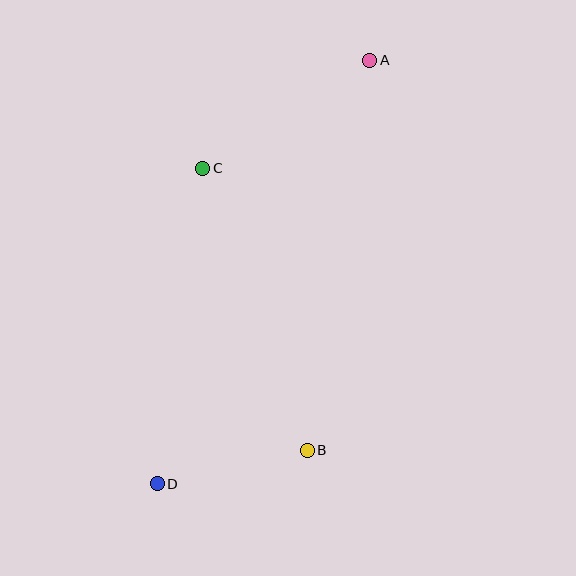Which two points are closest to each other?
Points B and D are closest to each other.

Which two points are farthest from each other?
Points A and D are farthest from each other.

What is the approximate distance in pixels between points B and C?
The distance between B and C is approximately 301 pixels.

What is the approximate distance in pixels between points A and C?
The distance between A and C is approximately 199 pixels.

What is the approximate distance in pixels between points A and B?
The distance between A and B is approximately 395 pixels.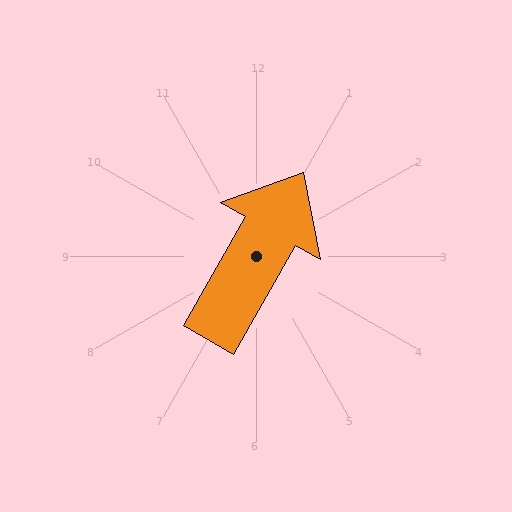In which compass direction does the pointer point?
Northeast.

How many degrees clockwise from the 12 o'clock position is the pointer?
Approximately 30 degrees.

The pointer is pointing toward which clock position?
Roughly 1 o'clock.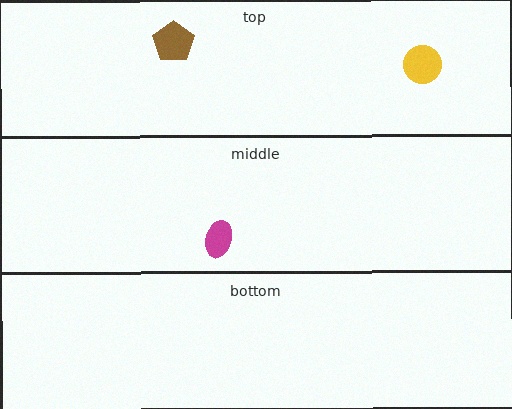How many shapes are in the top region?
2.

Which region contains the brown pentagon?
The top region.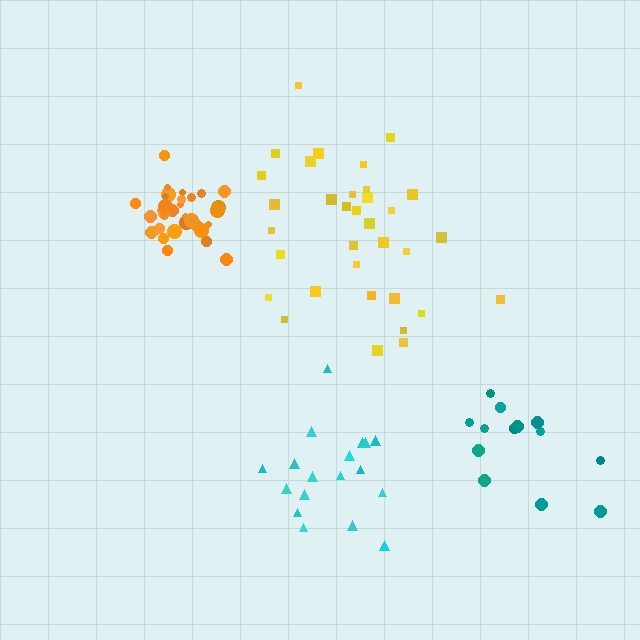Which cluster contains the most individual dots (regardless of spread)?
Yellow (34).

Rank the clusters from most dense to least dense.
orange, cyan, yellow, teal.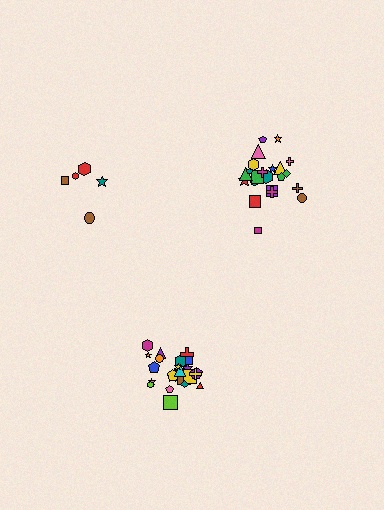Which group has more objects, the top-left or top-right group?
The top-right group.